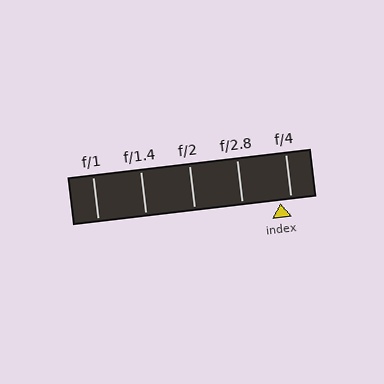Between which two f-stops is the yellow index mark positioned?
The index mark is between f/2.8 and f/4.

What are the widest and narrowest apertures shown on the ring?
The widest aperture shown is f/1 and the narrowest is f/4.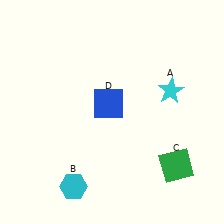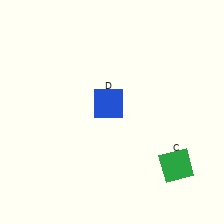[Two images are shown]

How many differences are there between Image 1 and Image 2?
There are 2 differences between the two images.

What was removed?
The cyan hexagon (B), the cyan star (A) were removed in Image 2.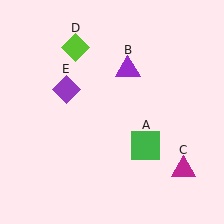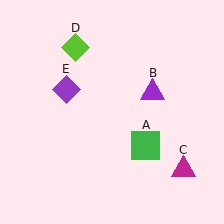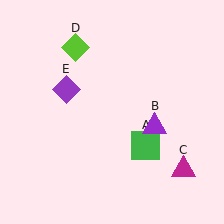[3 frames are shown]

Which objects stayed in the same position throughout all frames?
Green square (object A) and magenta triangle (object C) and lime diamond (object D) and purple diamond (object E) remained stationary.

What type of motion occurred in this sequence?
The purple triangle (object B) rotated clockwise around the center of the scene.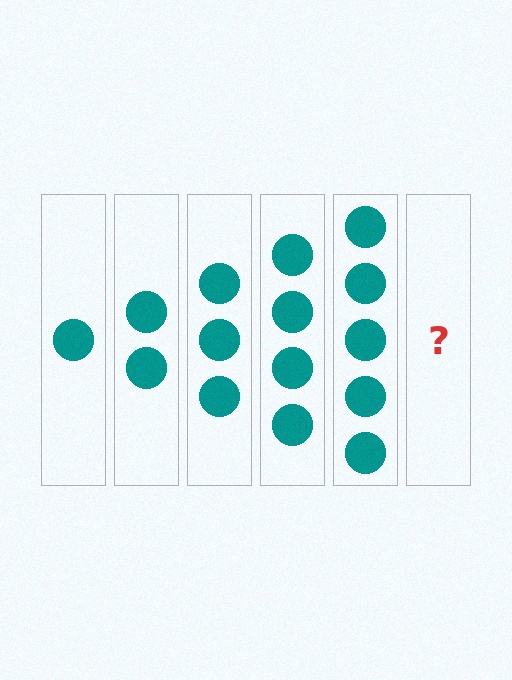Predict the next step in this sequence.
The next step is 6 circles.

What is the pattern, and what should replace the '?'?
The pattern is that each step adds one more circle. The '?' should be 6 circles.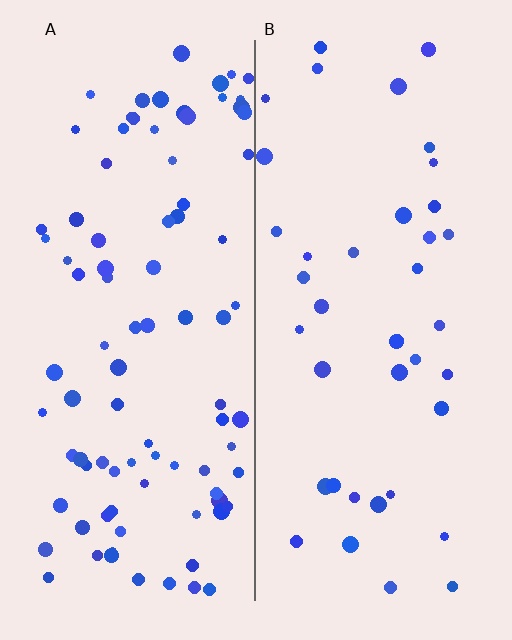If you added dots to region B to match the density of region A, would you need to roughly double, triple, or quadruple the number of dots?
Approximately double.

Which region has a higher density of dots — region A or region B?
A (the left).